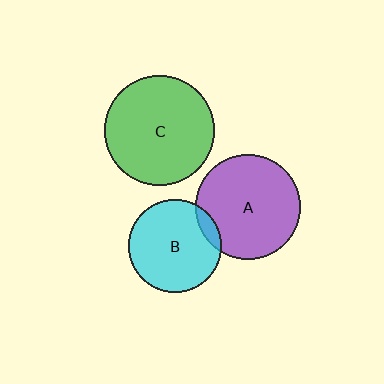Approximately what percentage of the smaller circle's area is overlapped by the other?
Approximately 10%.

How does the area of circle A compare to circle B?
Approximately 1.3 times.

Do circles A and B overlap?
Yes.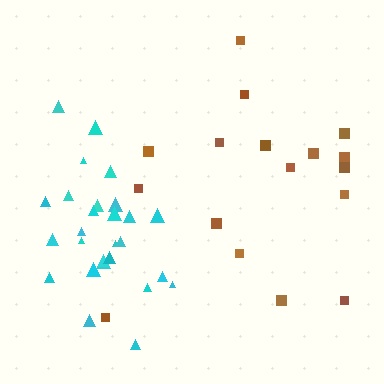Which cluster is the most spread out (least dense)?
Brown.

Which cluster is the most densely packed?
Cyan.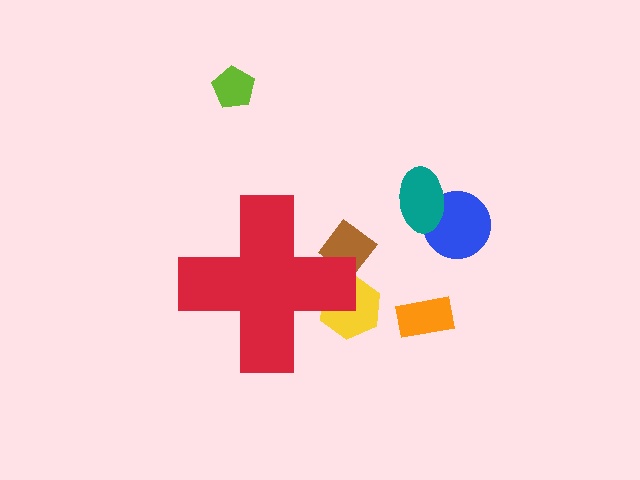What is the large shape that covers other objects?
A red cross.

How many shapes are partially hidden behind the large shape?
2 shapes are partially hidden.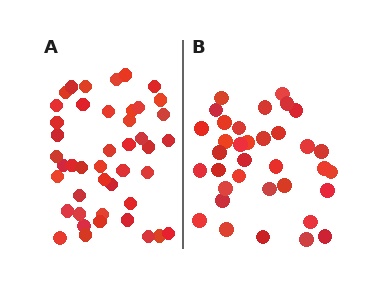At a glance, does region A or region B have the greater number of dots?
Region A (the left region) has more dots.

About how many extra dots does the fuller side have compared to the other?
Region A has roughly 8 or so more dots than region B.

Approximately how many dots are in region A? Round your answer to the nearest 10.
About 40 dots. (The exact count is 44, which rounds to 40.)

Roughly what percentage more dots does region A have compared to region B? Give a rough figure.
About 25% more.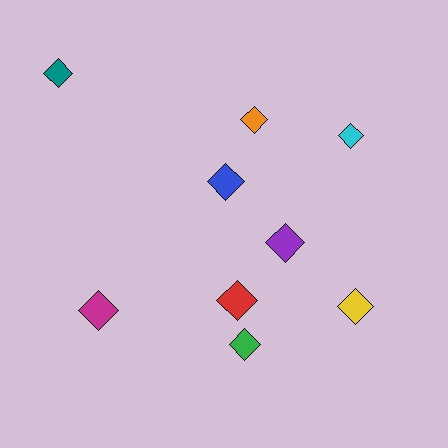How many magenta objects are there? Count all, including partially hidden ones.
There is 1 magenta object.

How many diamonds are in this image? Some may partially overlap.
There are 9 diamonds.